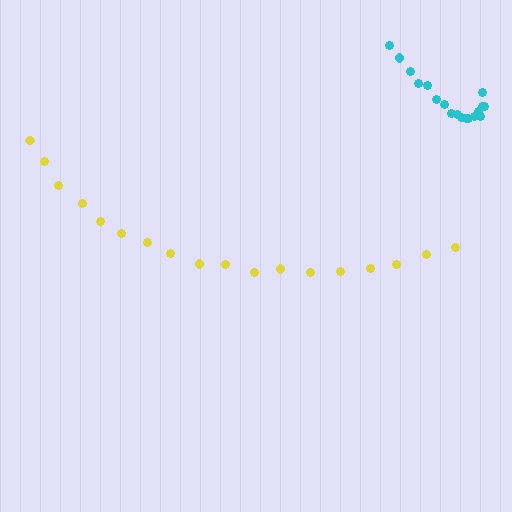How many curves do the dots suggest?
There are 2 distinct paths.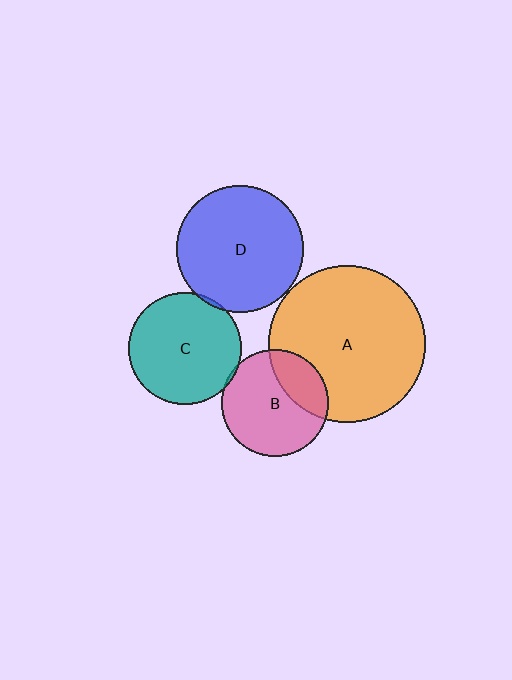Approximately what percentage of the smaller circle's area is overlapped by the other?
Approximately 25%.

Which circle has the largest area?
Circle A (orange).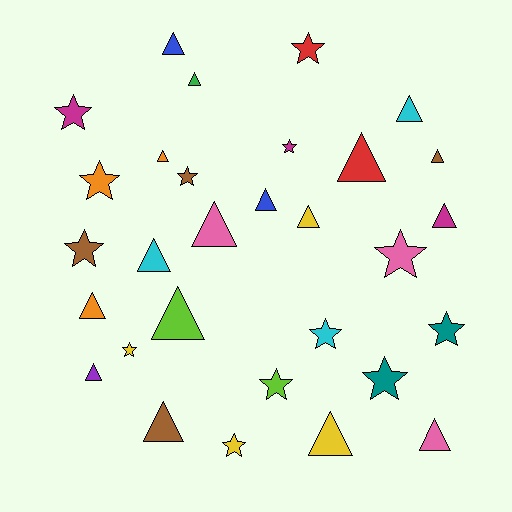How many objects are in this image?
There are 30 objects.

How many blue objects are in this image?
There are 2 blue objects.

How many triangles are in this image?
There are 17 triangles.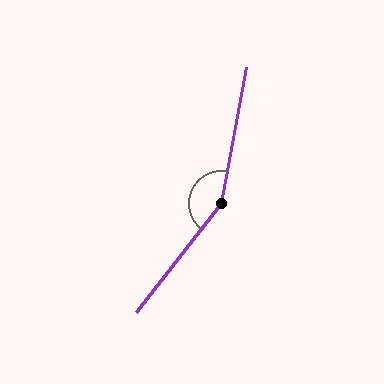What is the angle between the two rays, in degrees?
Approximately 153 degrees.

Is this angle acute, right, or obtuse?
It is obtuse.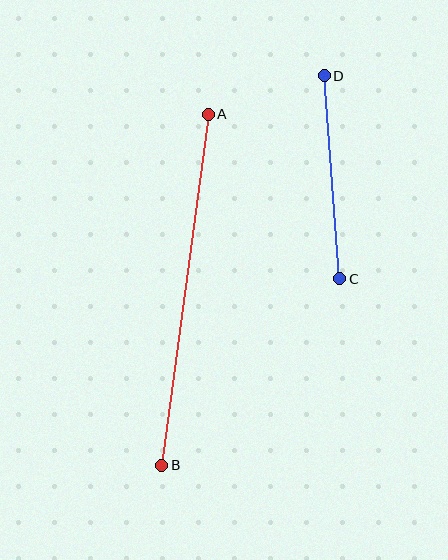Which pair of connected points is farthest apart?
Points A and B are farthest apart.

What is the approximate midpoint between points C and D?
The midpoint is at approximately (332, 177) pixels.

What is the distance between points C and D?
The distance is approximately 204 pixels.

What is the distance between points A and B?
The distance is approximately 354 pixels.